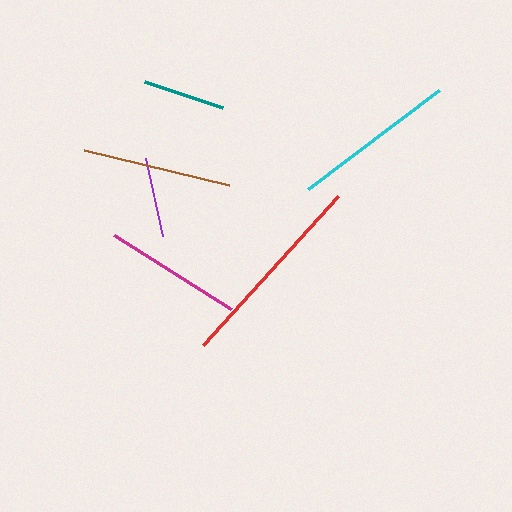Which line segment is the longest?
The red line is the longest at approximately 200 pixels.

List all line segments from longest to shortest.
From longest to shortest: red, cyan, brown, magenta, teal, purple.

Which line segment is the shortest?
The purple line is the shortest at approximately 80 pixels.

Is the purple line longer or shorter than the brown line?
The brown line is longer than the purple line.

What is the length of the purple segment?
The purple segment is approximately 80 pixels long.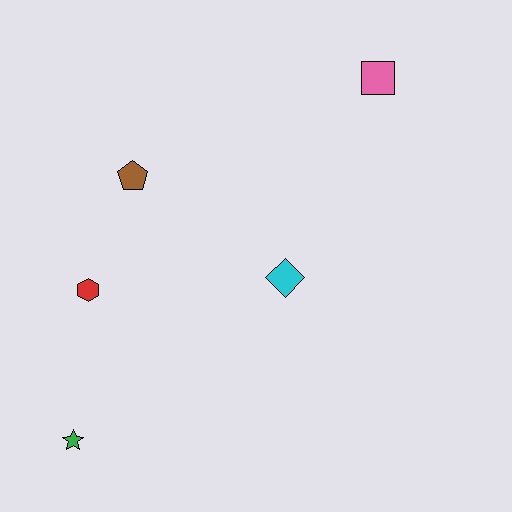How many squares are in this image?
There is 1 square.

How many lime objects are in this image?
There are no lime objects.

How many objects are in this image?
There are 5 objects.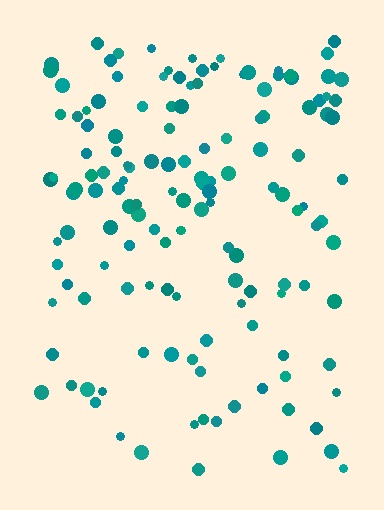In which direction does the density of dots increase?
From bottom to top, with the top side densest.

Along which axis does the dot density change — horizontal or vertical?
Vertical.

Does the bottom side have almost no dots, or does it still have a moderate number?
Still a moderate number, just noticeably fewer than the top.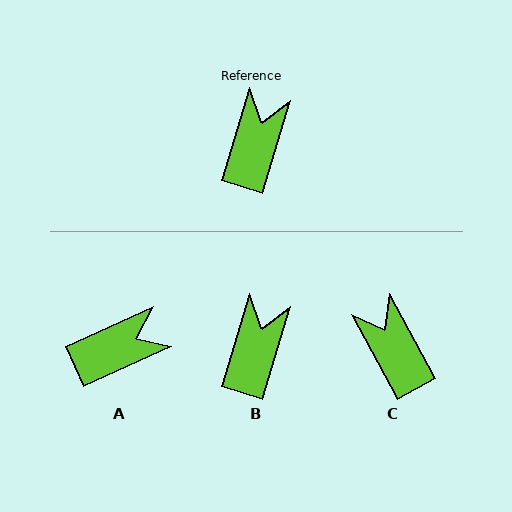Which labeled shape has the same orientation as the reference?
B.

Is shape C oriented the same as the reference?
No, it is off by about 45 degrees.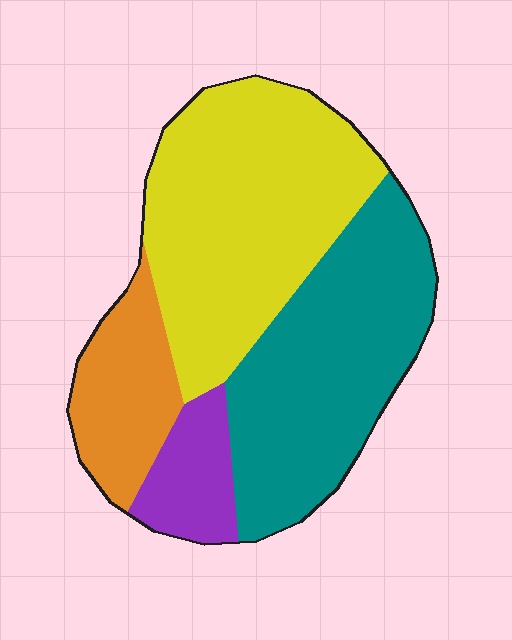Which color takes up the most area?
Yellow, at roughly 40%.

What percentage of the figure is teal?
Teal takes up about three eighths (3/8) of the figure.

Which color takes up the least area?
Purple, at roughly 10%.